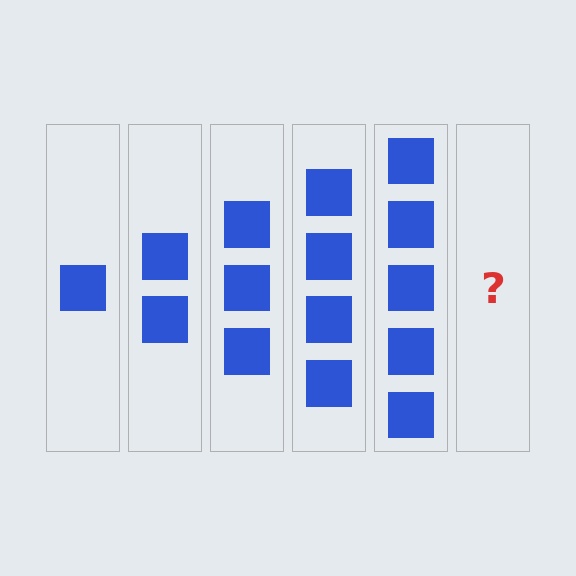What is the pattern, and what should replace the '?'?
The pattern is that each step adds one more square. The '?' should be 6 squares.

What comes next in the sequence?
The next element should be 6 squares.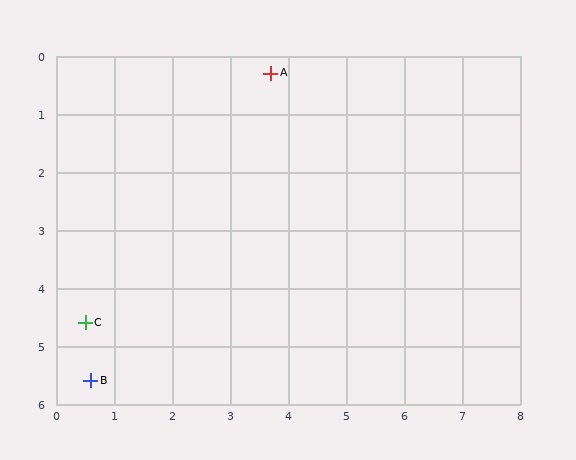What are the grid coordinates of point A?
Point A is at approximately (3.7, 0.3).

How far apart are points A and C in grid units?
Points A and C are about 5.4 grid units apart.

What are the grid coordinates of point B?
Point B is at approximately (0.6, 5.6).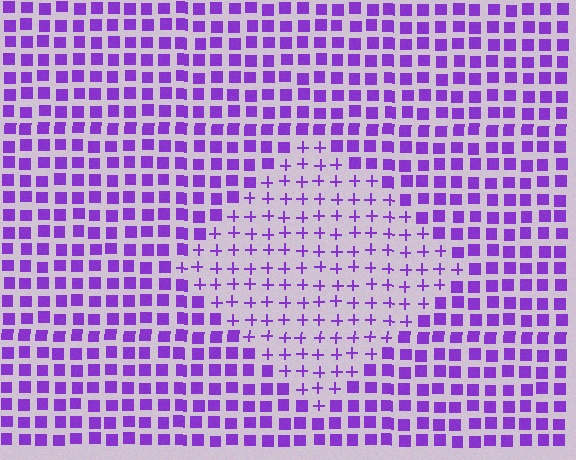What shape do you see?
I see a diamond.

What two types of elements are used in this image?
The image uses plus signs inside the diamond region and squares outside it.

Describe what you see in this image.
The image is filled with small purple elements arranged in a uniform grid. A diamond-shaped region contains plus signs, while the surrounding area contains squares. The boundary is defined purely by the change in element shape.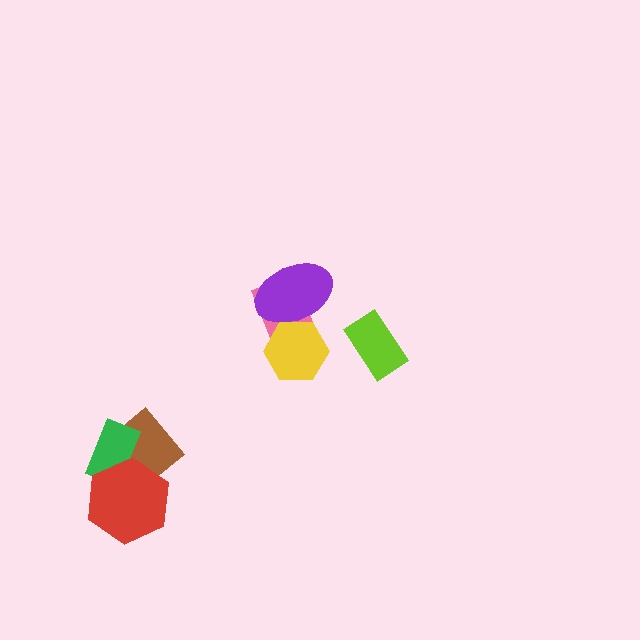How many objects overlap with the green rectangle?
2 objects overlap with the green rectangle.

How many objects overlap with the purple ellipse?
2 objects overlap with the purple ellipse.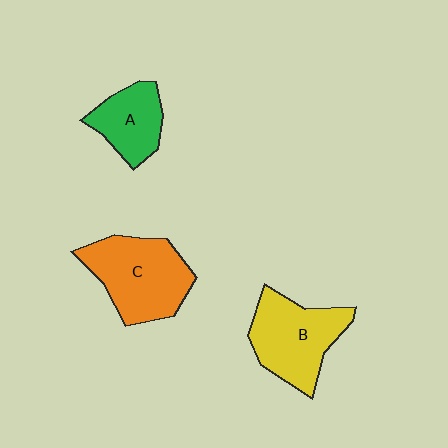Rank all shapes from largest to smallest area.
From largest to smallest: C (orange), B (yellow), A (green).